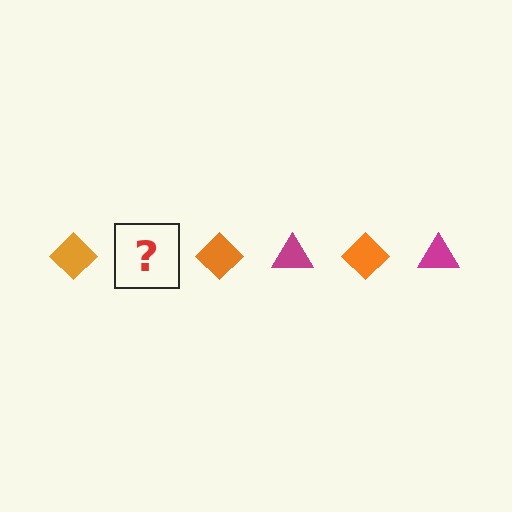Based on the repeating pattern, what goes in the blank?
The blank should be a magenta triangle.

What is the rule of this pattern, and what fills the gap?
The rule is that the pattern alternates between orange diamond and magenta triangle. The gap should be filled with a magenta triangle.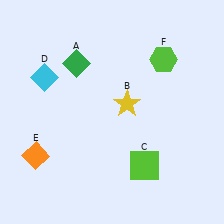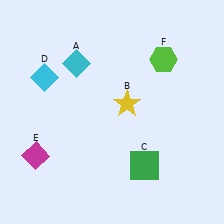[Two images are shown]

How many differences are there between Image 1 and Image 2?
There are 3 differences between the two images.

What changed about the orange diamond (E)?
In Image 1, E is orange. In Image 2, it changed to magenta.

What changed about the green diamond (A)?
In Image 1, A is green. In Image 2, it changed to cyan.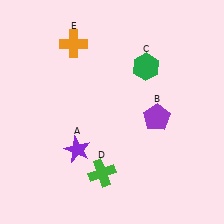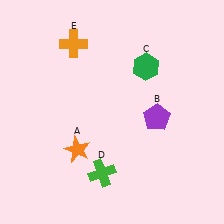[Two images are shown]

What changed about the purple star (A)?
In Image 1, A is purple. In Image 2, it changed to orange.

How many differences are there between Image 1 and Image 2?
There is 1 difference between the two images.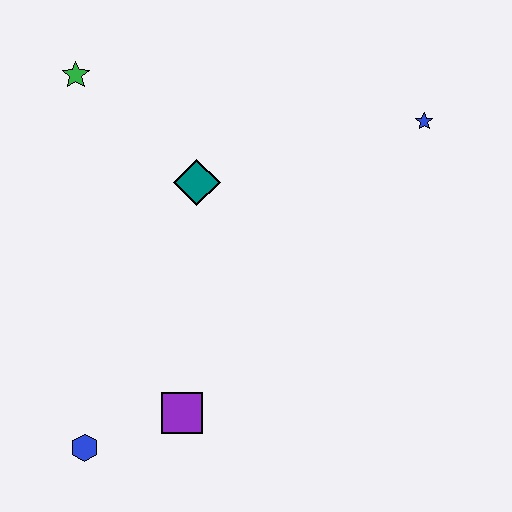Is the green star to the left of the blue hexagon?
Yes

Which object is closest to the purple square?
The blue hexagon is closest to the purple square.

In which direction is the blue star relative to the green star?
The blue star is to the right of the green star.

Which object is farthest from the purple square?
The blue star is farthest from the purple square.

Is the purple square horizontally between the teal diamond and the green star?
Yes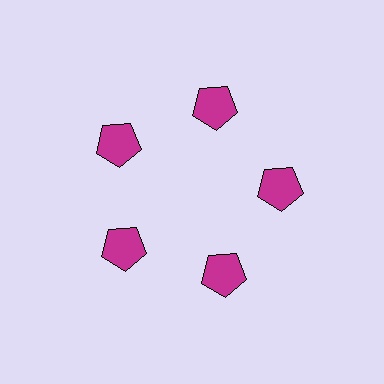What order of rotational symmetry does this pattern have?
This pattern has 5-fold rotational symmetry.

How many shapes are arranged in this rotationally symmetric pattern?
There are 5 shapes, arranged in 5 groups of 1.